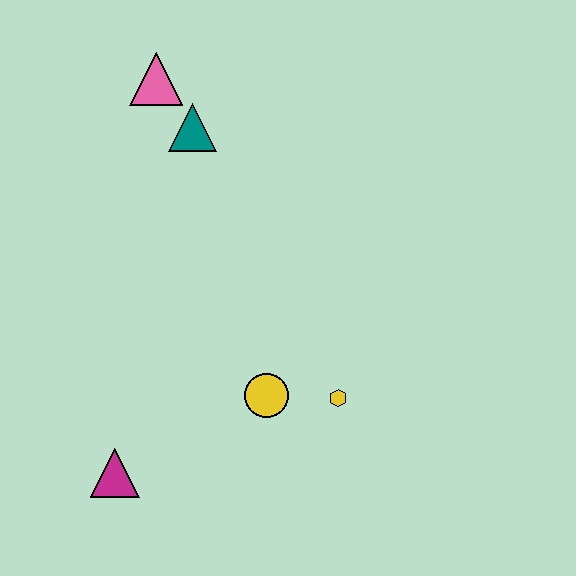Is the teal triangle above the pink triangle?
No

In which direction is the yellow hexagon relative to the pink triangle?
The yellow hexagon is below the pink triangle.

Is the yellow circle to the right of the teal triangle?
Yes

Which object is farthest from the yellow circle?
The pink triangle is farthest from the yellow circle.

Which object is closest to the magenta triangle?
The yellow circle is closest to the magenta triangle.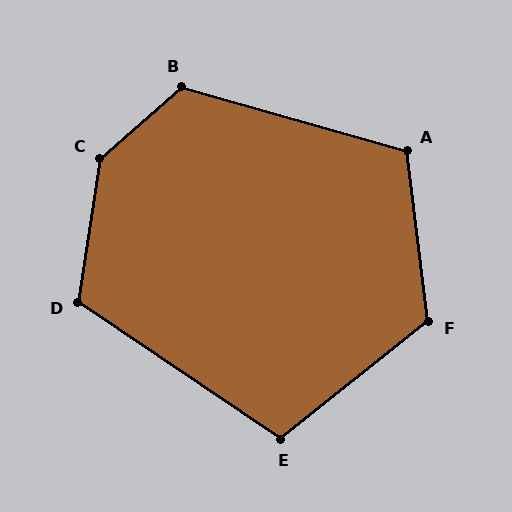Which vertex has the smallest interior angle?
E, at approximately 108 degrees.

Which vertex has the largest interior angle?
C, at approximately 140 degrees.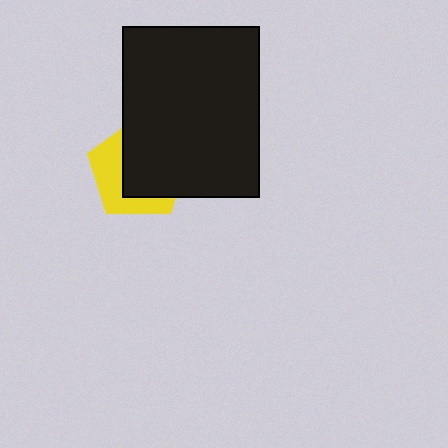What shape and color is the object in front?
The object in front is a black rectangle.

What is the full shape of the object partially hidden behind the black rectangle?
The partially hidden object is a yellow pentagon.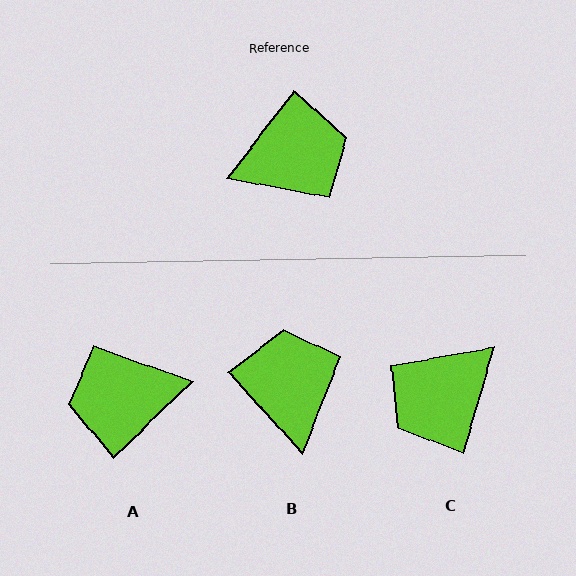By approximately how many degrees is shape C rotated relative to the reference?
Approximately 159 degrees clockwise.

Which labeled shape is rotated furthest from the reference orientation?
A, about 172 degrees away.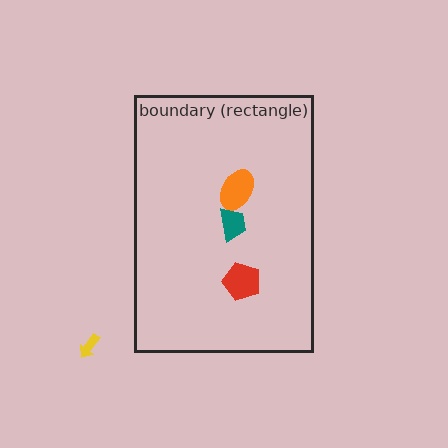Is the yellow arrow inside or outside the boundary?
Outside.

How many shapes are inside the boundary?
3 inside, 1 outside.